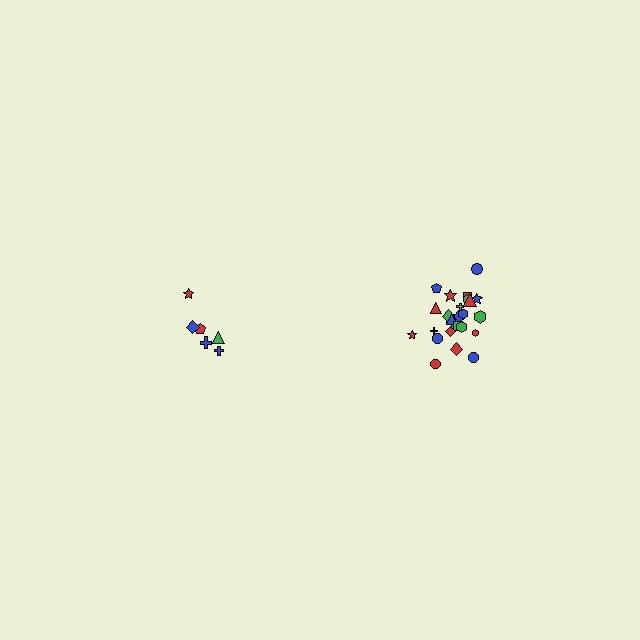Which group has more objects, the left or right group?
The right group.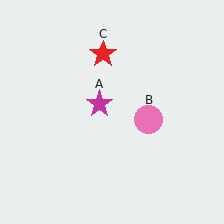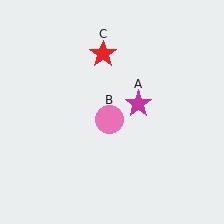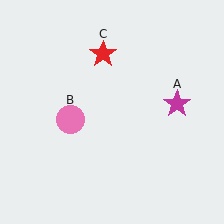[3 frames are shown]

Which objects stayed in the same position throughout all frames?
Red star (object C) remained stationary.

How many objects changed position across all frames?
2 objects changed position: magenta star (object A), pink circle (object B).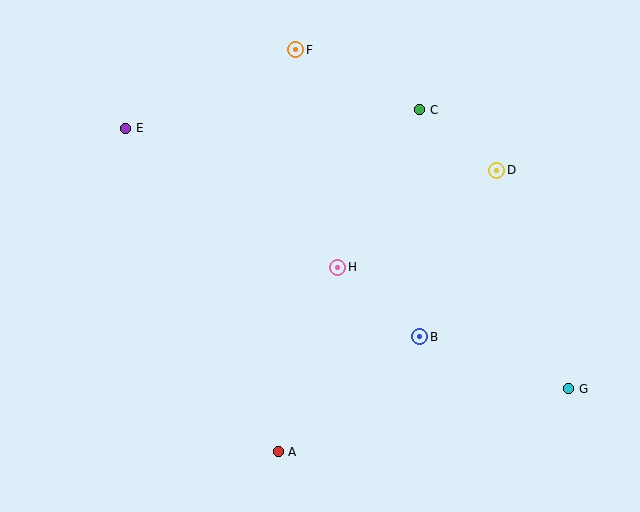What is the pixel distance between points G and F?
The distance between G and F is 435 pixels.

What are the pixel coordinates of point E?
Point E is at (125, 128).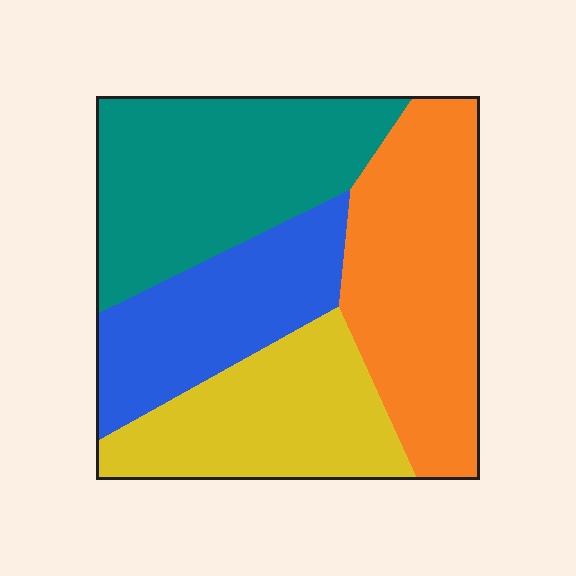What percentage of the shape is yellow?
Yellow covers about 20% of the shape.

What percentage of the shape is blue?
Blue takes up about one fifth (1/5) of the shape.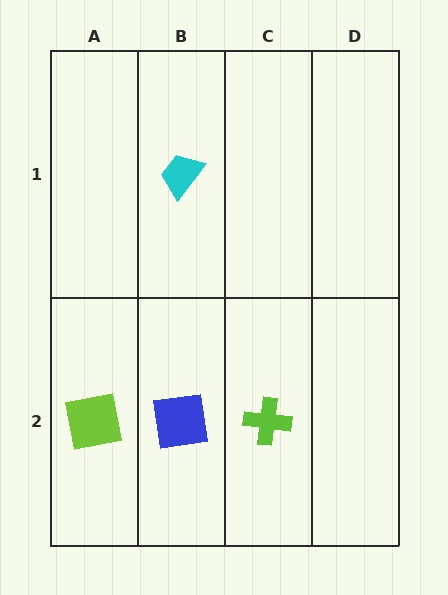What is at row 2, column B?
A blue square.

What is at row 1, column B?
A cyan trapezoid.